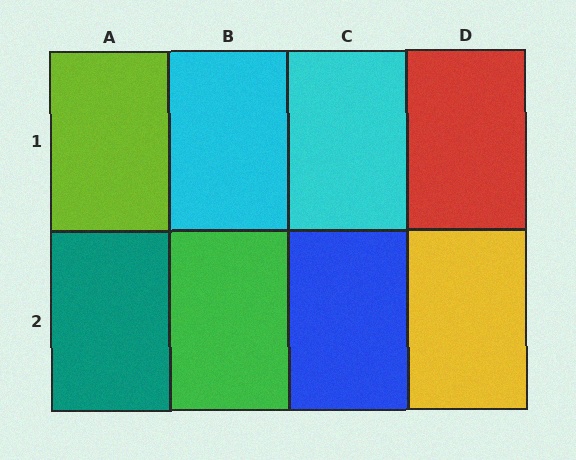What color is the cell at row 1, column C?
Cyan.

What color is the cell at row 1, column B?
Cyan.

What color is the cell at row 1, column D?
Red.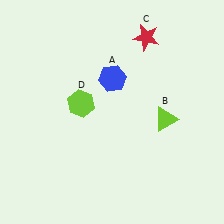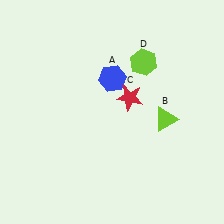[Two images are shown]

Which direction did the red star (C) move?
The red star (C) moved down.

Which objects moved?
The objects that moved are: the red star (C), the lime hexagon (D).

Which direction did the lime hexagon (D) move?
The lime hexagon (D) moved right.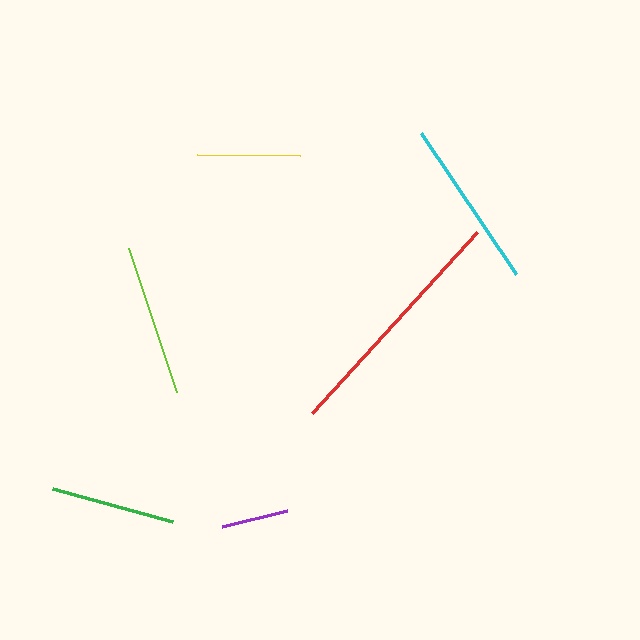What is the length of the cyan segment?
The cyan segment is approximately 171 pixels long.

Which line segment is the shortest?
The purple line is the shortest at approximately 68 pixels.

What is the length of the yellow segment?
The yellow segment is approximately 103 pixels long.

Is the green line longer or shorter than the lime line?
The lime line is longer than the green line.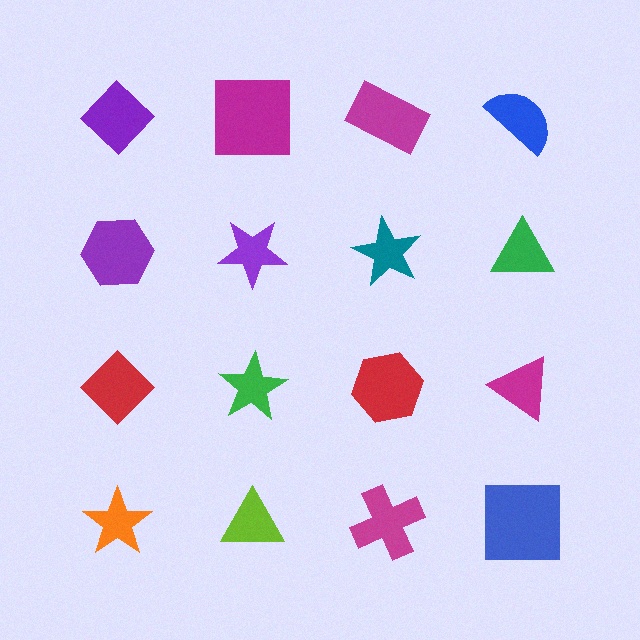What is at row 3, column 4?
A magenta triangle.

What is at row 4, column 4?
A blue square.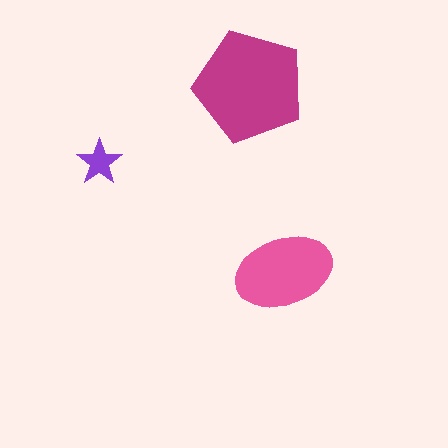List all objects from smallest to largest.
The purple star, the pink ellipse, the magenta pentagon.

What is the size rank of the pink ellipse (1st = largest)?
2nd.